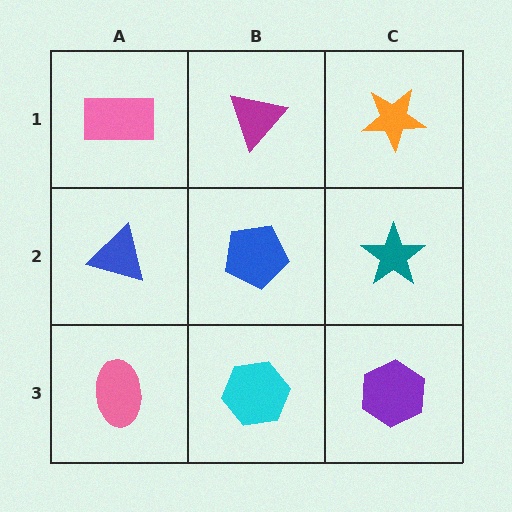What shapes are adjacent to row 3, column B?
A blue pentagon (row 2, column B), a pink ellipse (row 3, column A), a purple hexagon (row 3, column C).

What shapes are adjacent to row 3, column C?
A teal star (row 2, column C), a cyan hexagon (row 3, column B).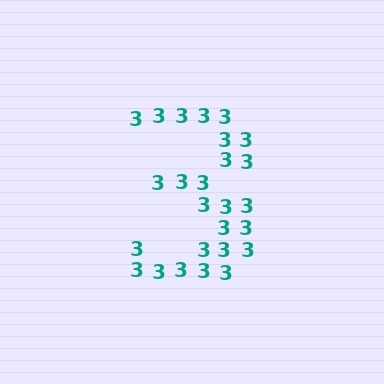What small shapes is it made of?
It is made of small digit 3's.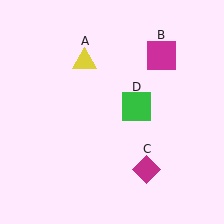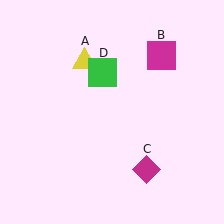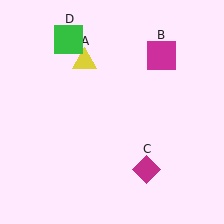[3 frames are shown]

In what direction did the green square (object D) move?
The green square (object D) moved up and to the left.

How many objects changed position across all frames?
1 object changed position: green square (object D).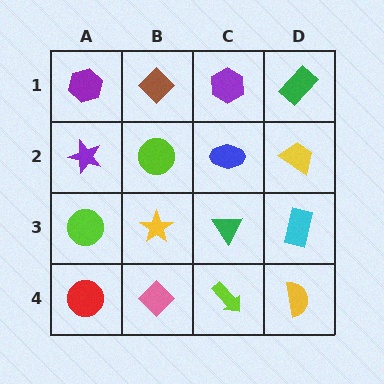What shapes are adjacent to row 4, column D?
A cyan rectangle (row 3, column D), a lime arrow (row 4, column C).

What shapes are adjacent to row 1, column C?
A blue ellipse (row 2, column C), a brown diamond (row 1, column B), a green rectangle (row 1, column D).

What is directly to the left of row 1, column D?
A purple hexagon.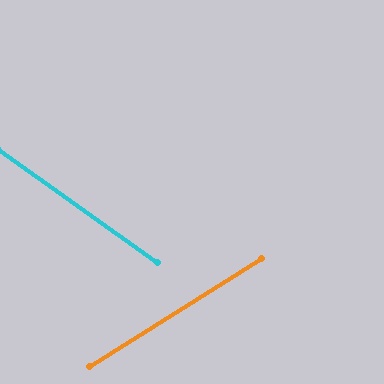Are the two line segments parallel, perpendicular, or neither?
Neither parallel nor perpendicular — they differ by about 68°.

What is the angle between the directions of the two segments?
Approximately 68 degrees.